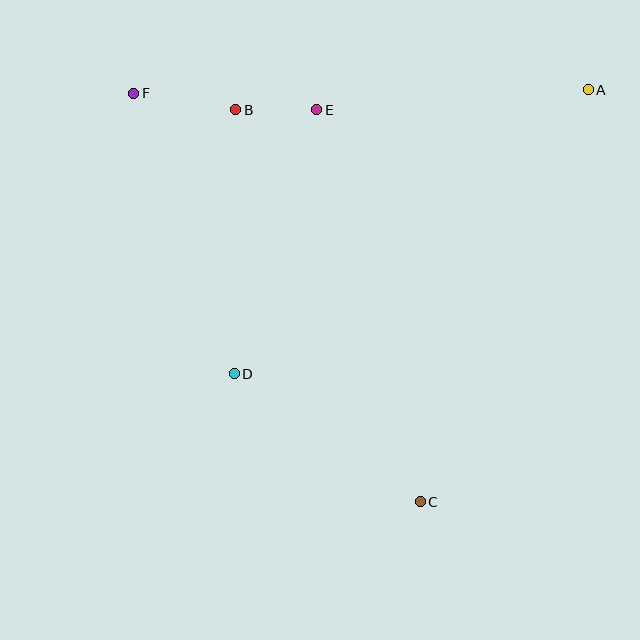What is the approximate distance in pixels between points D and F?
The distance between D and F is approximately 298 pixels.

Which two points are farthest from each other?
Points C and F are farthest from each other.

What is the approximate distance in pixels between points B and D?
The distance between B and D is approximately 264 pixels.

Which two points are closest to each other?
Points B and E are closest to each other.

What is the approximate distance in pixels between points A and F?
The distance between A and F is approximately 455 pixels.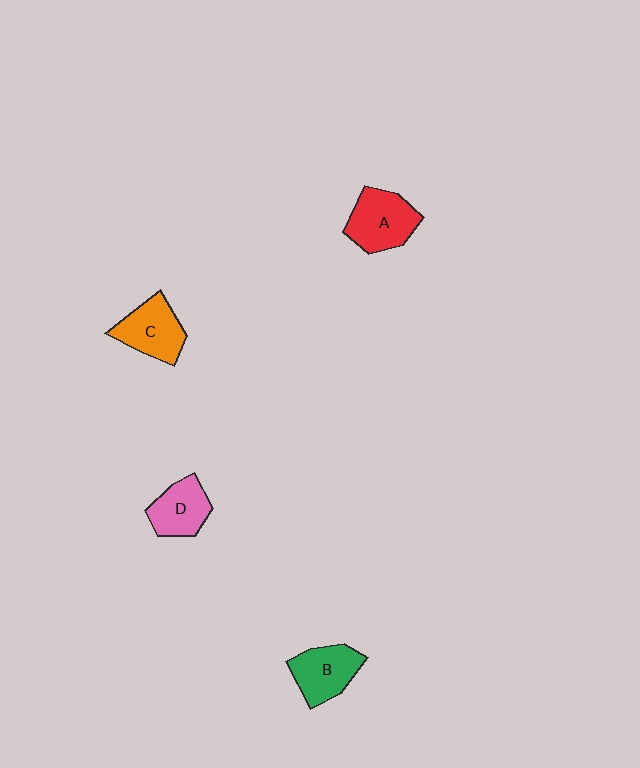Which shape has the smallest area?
Shape D (pink).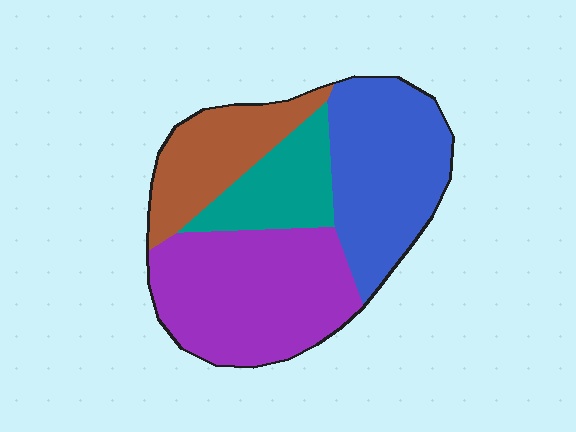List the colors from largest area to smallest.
From largest to smallest: purple, blue, brown, teal.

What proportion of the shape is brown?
Brown takes up about one fifth (1/5) of the shape.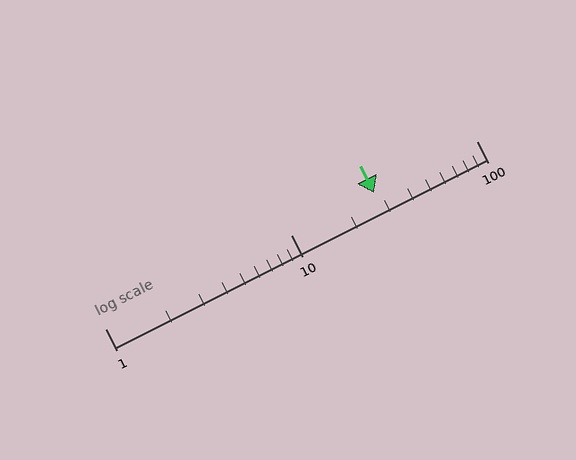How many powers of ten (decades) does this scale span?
The scale spans 2 decades, from 1 to 100.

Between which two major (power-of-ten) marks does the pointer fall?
The pointer is between 10 and 100.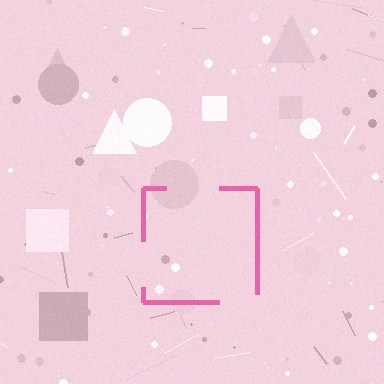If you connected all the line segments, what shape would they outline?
They would outline a square.